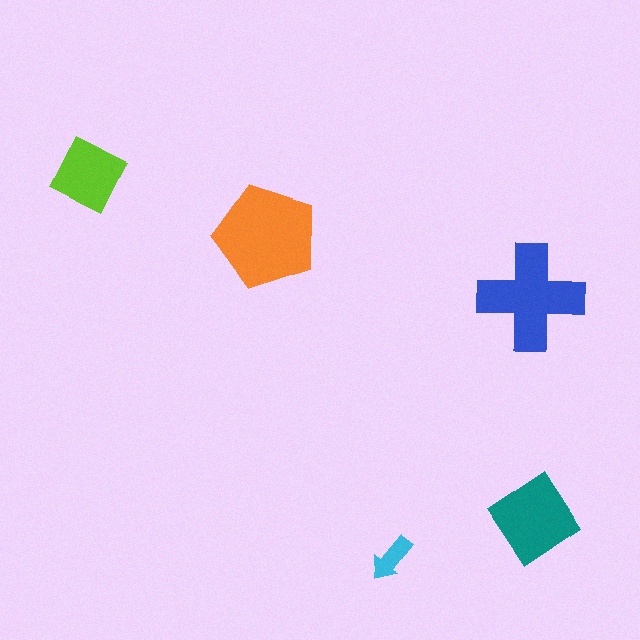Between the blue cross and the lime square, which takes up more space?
The blue cross.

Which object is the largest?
The orange pentagon.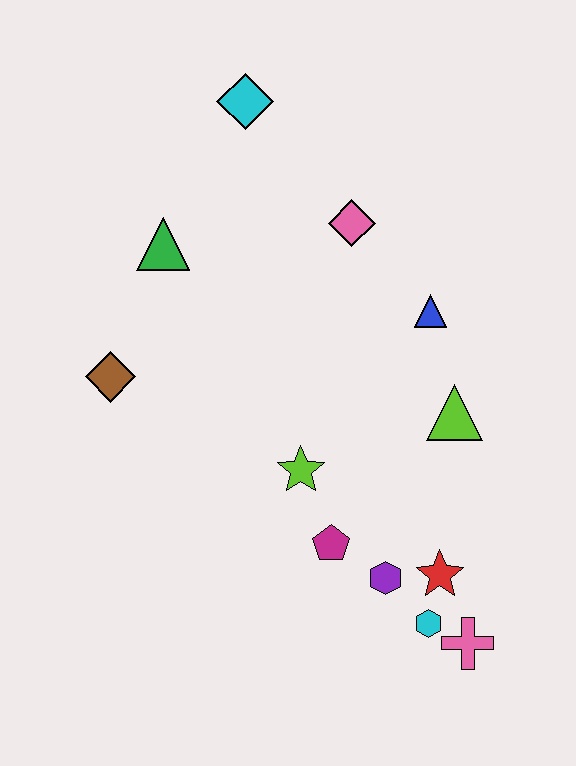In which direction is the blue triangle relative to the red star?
The blue triangle is above the red star.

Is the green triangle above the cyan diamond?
No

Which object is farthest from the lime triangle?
The cyan diamond is farthest from the lime triangle.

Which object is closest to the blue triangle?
The lime triangle is closest to the blue triangle.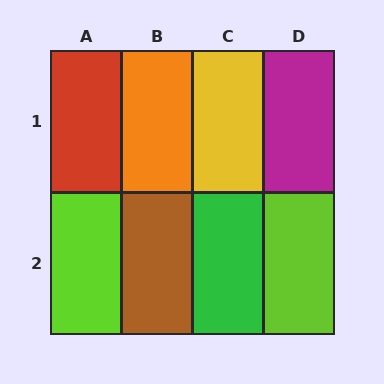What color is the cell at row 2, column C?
Green.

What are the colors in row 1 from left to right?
Red, orange, yellow, magenta.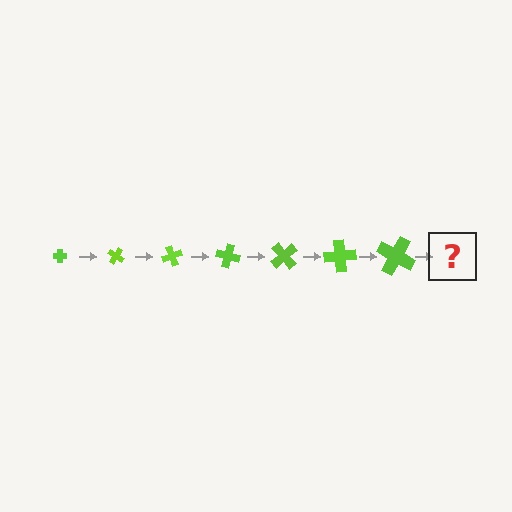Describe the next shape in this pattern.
It should be a cross, larger than the previous one and rotated 245 degrees from the start.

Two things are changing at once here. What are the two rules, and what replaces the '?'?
The two rules are that the cross grows larger each step and it rotates 35 degrees each step. The '?' should be a cross, larger than the previous one and rotated 245 degrees from the start.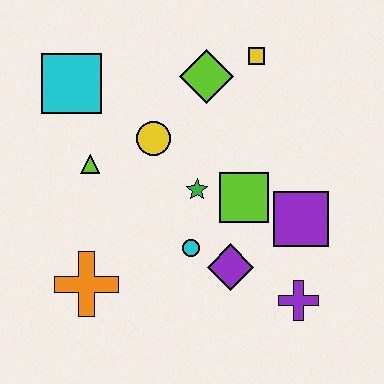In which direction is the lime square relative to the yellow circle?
The lime square is to the right of the yellow circle.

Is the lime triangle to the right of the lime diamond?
No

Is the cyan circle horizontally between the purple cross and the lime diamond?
No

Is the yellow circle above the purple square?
Yes